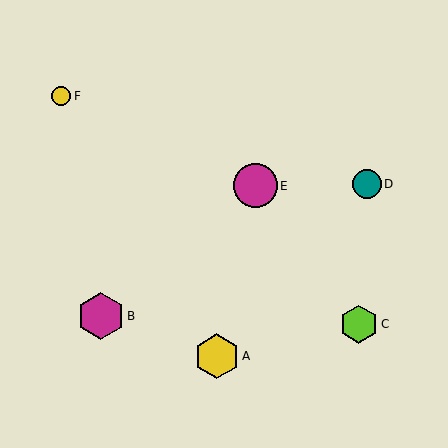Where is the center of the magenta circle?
The center of the magenta circle is at (255, 186).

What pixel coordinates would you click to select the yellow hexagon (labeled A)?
Click at (217, 356) to select the yellow hexagon A.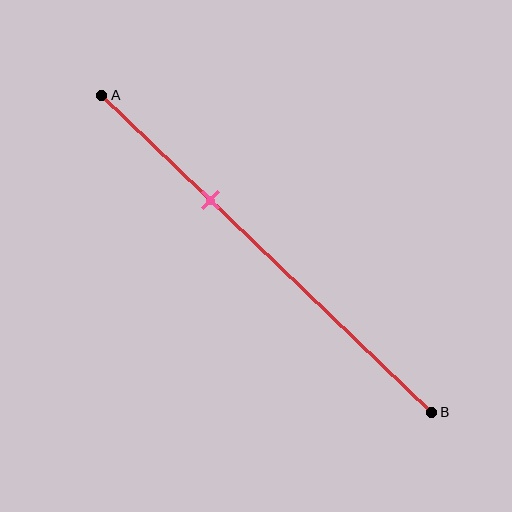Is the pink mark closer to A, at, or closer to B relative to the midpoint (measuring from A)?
The pink mark is closer to point A than the midpoint of segment AB.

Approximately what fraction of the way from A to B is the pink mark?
The pink mark is approximately 35% of the way from A to B.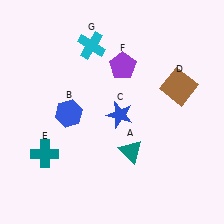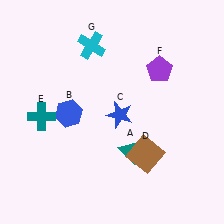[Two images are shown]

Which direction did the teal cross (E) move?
The teal cross (E) moved up.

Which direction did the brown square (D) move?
The brown square (D) moved down.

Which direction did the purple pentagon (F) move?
The purple pentagon (F) moved right.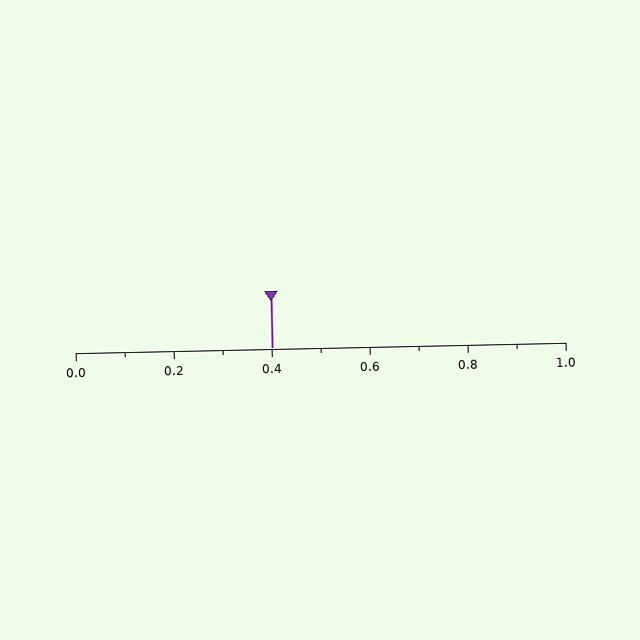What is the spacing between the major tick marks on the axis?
The major ticks are spaced 0.2 apart.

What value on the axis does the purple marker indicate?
The marker indicates approximately 0.4.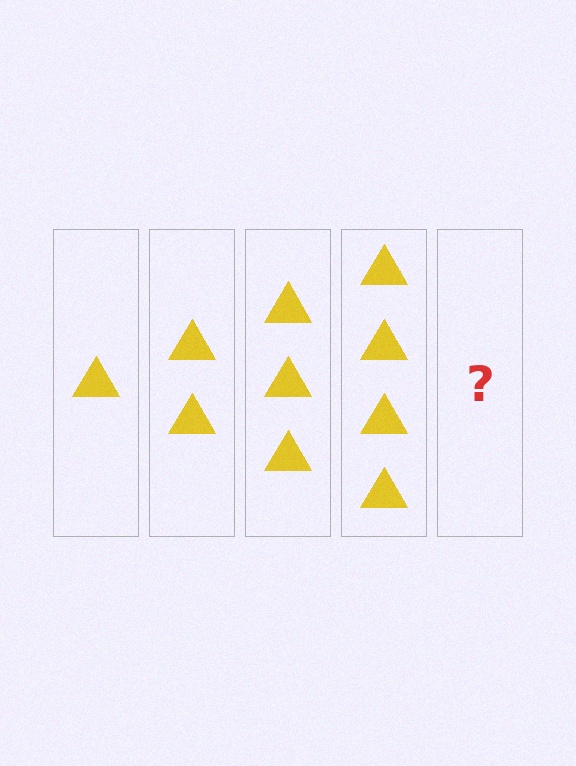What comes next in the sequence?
The next element should be 5 triangles.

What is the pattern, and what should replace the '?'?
The pattern is that each step adds one more triangle. The '?' should be 5 triangles.